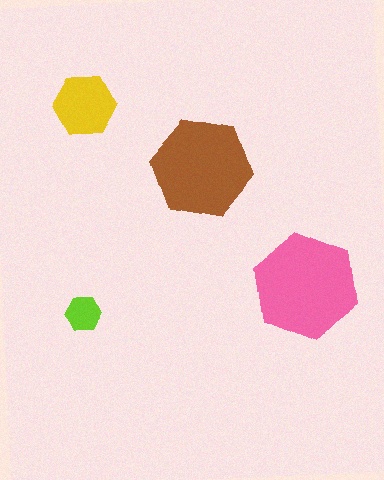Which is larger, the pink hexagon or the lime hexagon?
The pink one.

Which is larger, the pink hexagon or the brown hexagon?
The pink one.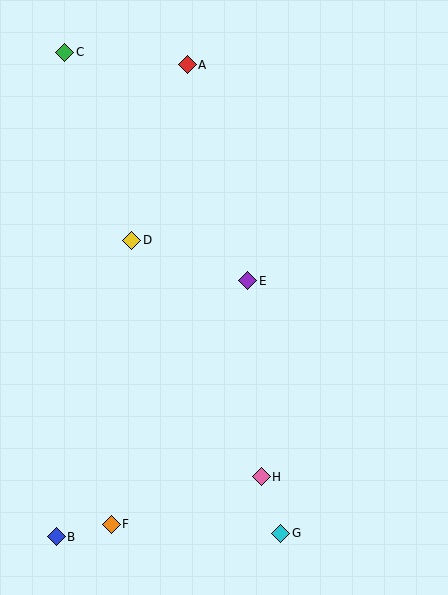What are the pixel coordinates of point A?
Point A is at (187, 65).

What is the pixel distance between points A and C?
The distance between A and C is 123 pixels.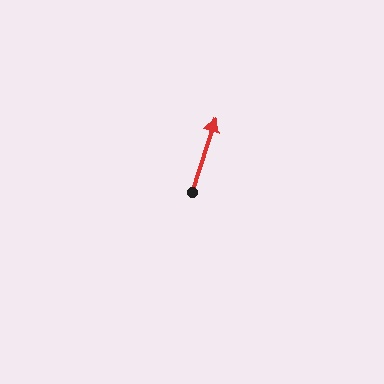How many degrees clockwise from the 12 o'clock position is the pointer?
Approximately 18 degrees.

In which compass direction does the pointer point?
North.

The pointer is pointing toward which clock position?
Roughly 1 o'clock.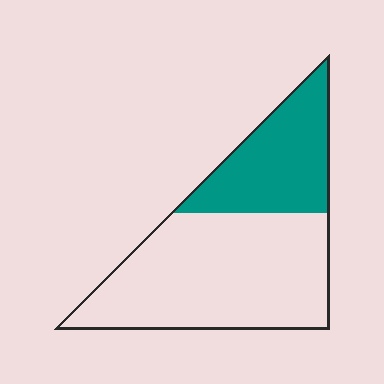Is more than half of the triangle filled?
No.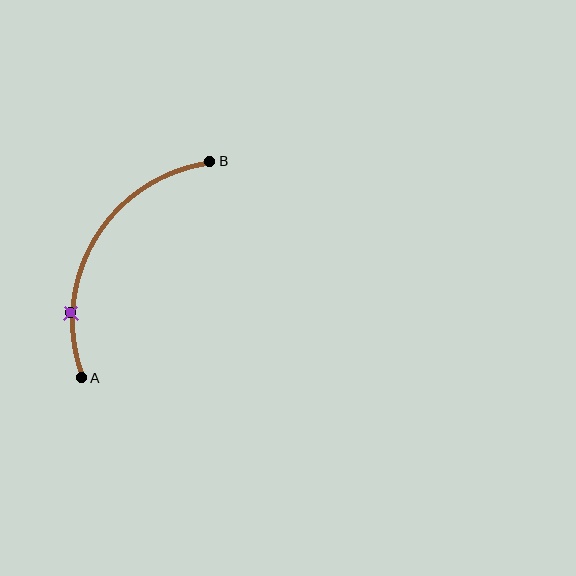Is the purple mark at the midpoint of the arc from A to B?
No. The purple mark lies on the arc but is closer to endpoint A. The arc midpoint would be at the point on the curve equidistant along the arc from both A and B.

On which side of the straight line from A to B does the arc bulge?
The arc bulges to the left of the straight line connecting A and B.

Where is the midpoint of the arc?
The arc midpoint is the point on the curve farthest from the straight line joining A and B. It sits to the left of that line.